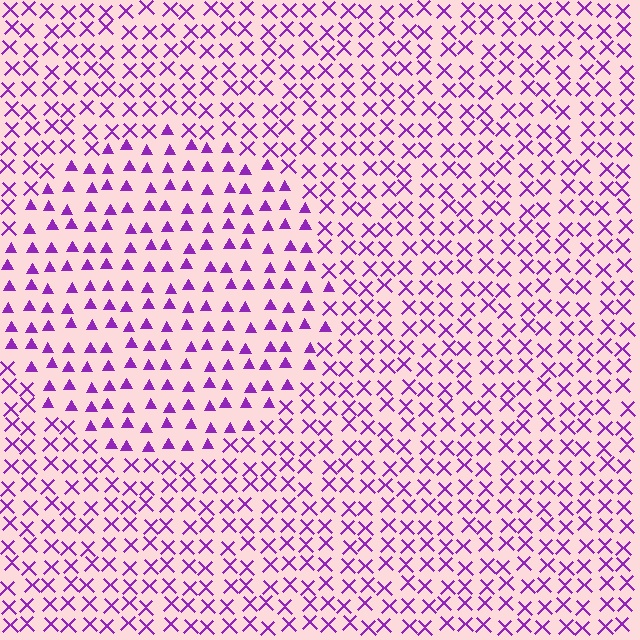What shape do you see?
I see a circle.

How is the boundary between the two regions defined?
The boundary is defined by a change in element shape: triangles inside vs. X marks outside. All elements share the same color and spacing.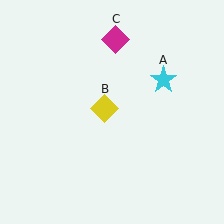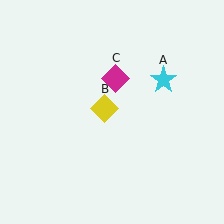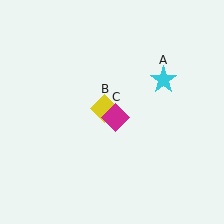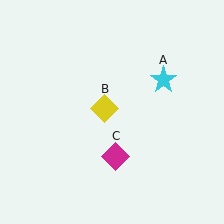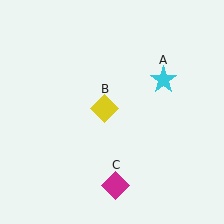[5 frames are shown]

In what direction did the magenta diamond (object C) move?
The magenta diamond (object C) moved down.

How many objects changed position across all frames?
1 object changed position: magenta diamond (object C).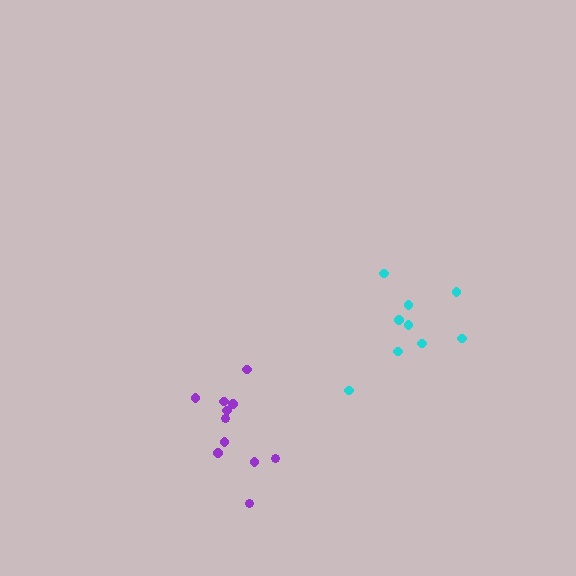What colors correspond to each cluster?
The clusters are colored: purple, cyan.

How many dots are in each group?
Group 1: 11 dots, Group 2: 9 dots (20 total).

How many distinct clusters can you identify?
There are 2 distinct clusters.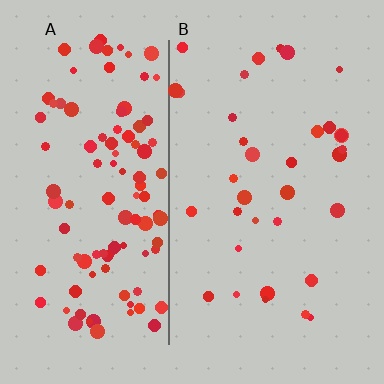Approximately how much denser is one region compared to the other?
Approximately 3.1× — region A over region B.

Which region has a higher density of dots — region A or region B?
A (the left).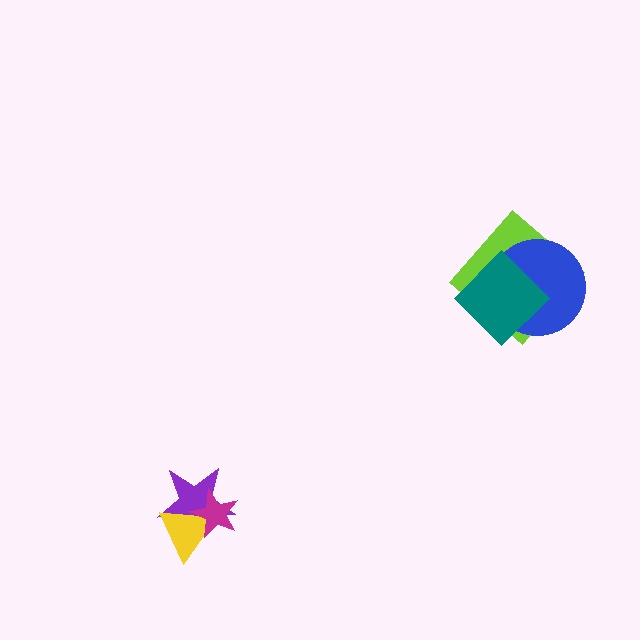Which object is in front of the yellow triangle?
The magenta star is in front of the yellow triangle.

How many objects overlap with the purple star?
2 objects overlap with the purple star.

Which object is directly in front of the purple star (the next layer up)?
The yellow triangle is directly in front of the purple star.